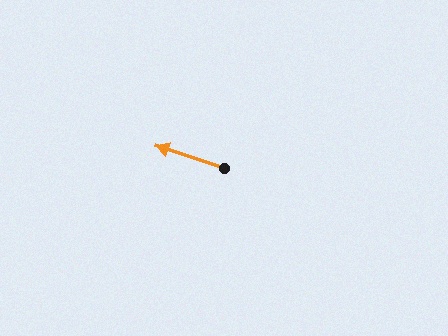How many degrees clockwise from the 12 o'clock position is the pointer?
Approximately 288 degrees.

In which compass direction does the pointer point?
West.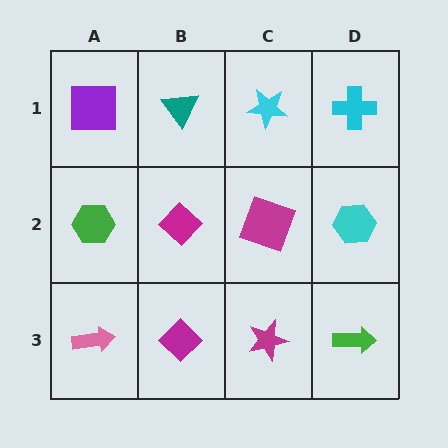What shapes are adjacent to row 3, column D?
A cyan hexagon (row 2, column D), a magenta star (row 3, column C).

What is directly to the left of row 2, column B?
A green hexagon.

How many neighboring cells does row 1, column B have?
3.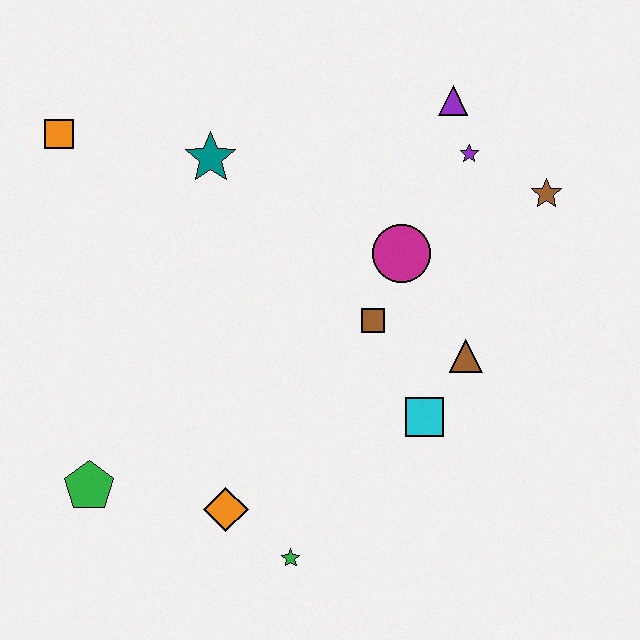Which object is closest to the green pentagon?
The orange diamond is closest to the green pentagon.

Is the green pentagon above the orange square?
No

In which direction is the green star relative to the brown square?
The green star is below the brown square.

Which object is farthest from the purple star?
The green pentagon is farthest from the purple star.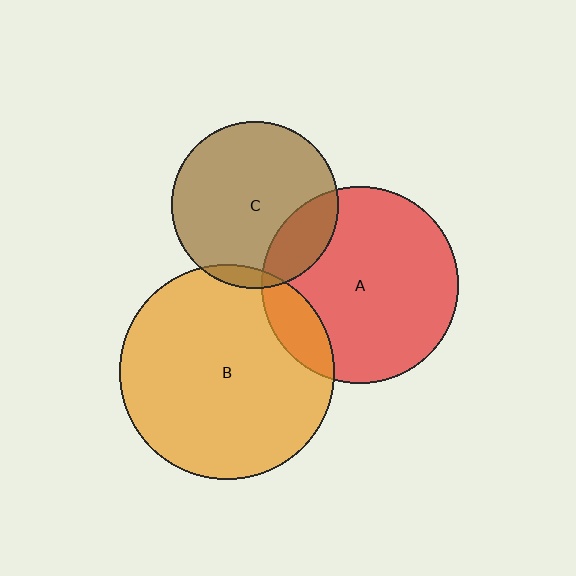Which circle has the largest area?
Circle B (orange).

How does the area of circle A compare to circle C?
Approximately 1.4 times.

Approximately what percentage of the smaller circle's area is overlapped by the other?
Approximately 15%.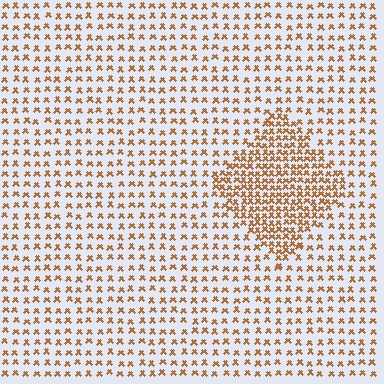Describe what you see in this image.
The image contains small brown elements arranged at two different densities. A diamond-shaped region is visible where the elements are more densely packed than the surrounding area.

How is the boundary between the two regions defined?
The boundary is defined by a change in element density (approximately 2.2x ratio). All elements are the same color, size, and shape.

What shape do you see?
I see a diamond.